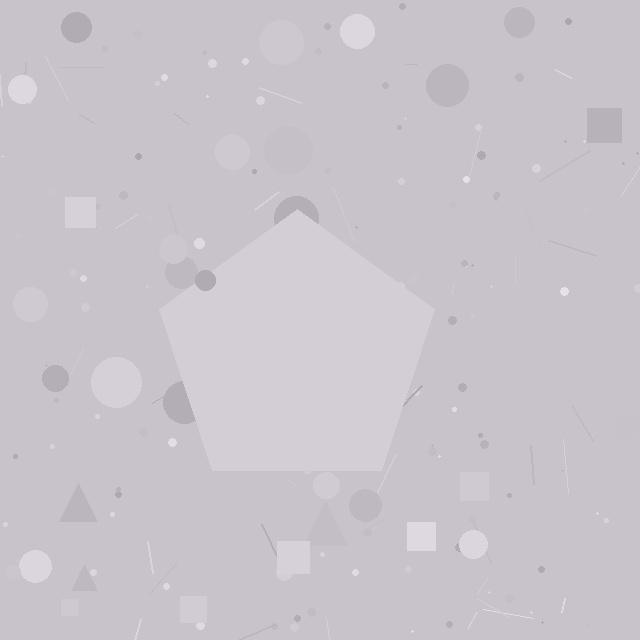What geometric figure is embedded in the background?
A pentagon is embedded in the background.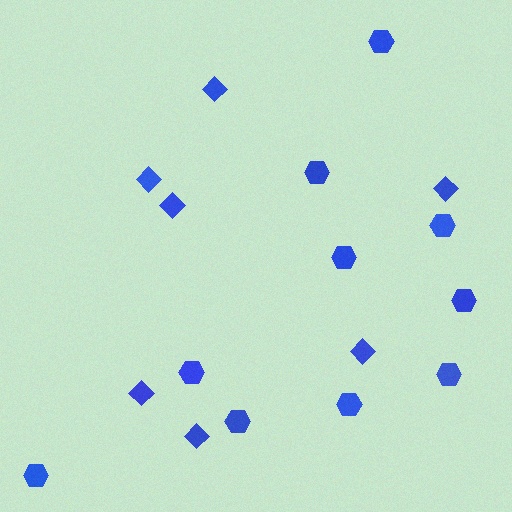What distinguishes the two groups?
There are 2 groups: one group of diamonds (7) and one group of hexagons (10).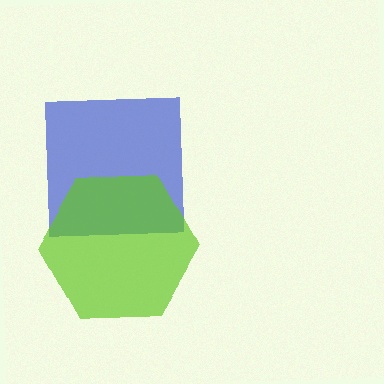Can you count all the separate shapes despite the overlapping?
Yes, there are 2 separate shapes.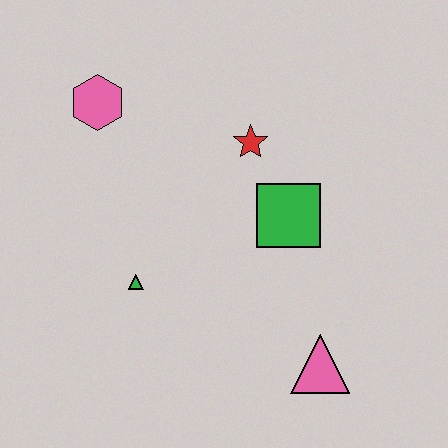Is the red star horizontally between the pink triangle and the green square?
No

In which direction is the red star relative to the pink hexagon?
The red star is to the right of the pink hexagon.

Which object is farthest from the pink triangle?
The pink hexagon is farthest from the pink triangle.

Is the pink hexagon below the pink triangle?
No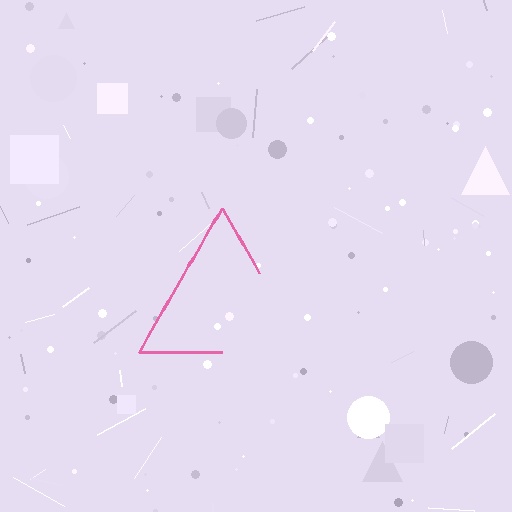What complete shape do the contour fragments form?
The contour fragments form a triangle.